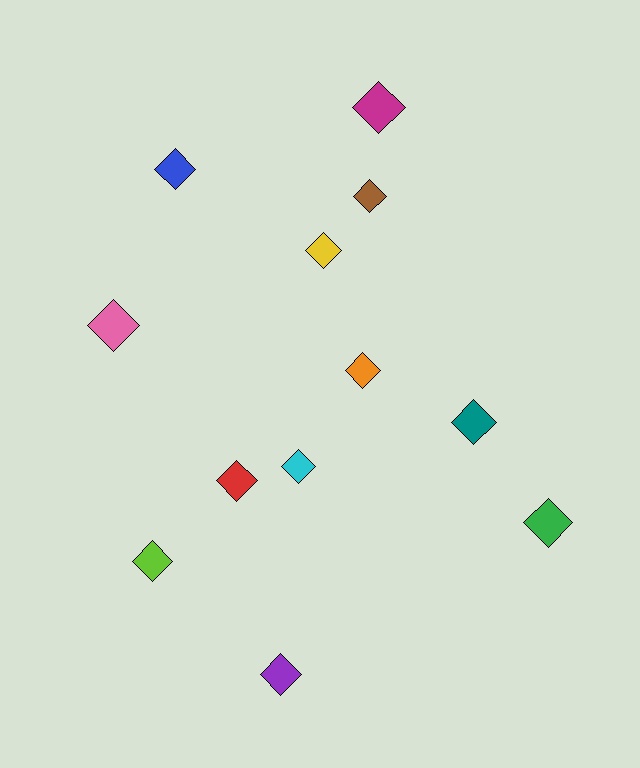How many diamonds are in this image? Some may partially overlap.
There are 12 diamonds.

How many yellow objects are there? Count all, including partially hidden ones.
There is 1 yellow object.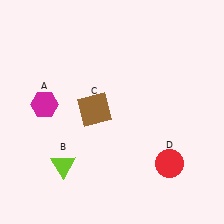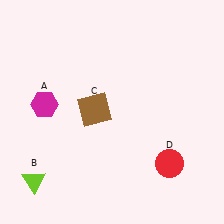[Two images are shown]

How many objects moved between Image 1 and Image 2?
1 object moved between the two images.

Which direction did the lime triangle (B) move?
The lime triangle (B) moved left.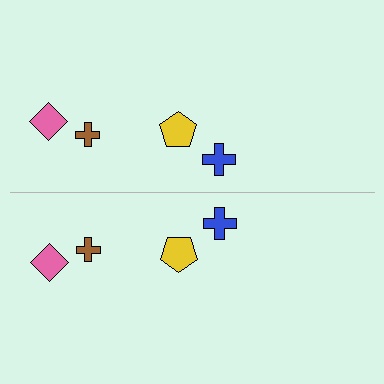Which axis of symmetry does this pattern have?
The pattern has a horizontal axis of symmetry running through the center of the image.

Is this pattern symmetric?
Yes, this pattern has bilateral (reflection) symmetry.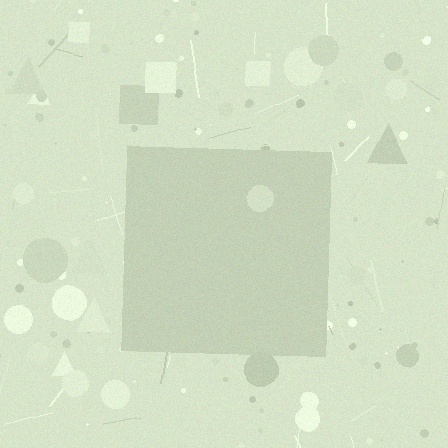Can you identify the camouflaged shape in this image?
The camouflaged shape is a square.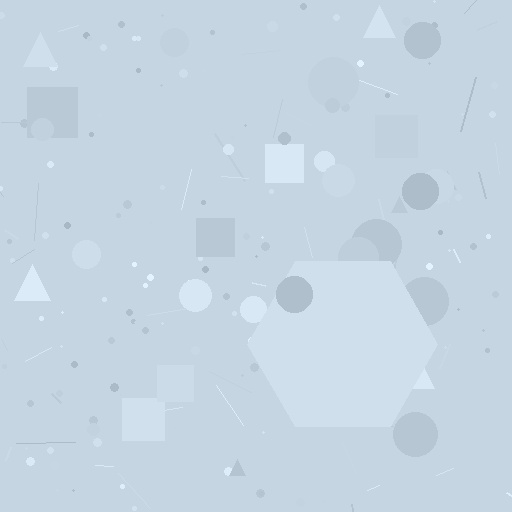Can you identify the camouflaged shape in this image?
The camouflaged shape is a hexagon.